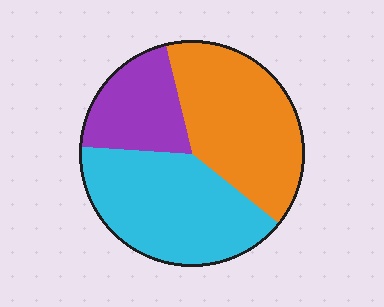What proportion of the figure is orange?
Orange takes up between a third and a half of the figure.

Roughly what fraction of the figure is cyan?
Cyan covers around 40% of the figure.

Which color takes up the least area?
Purple, at roughly 20%.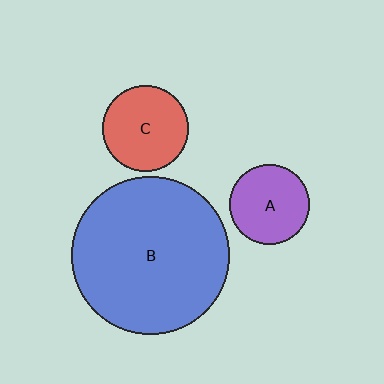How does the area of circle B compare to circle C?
Approximately 3.4 times.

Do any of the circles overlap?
No, none of the circles overlap.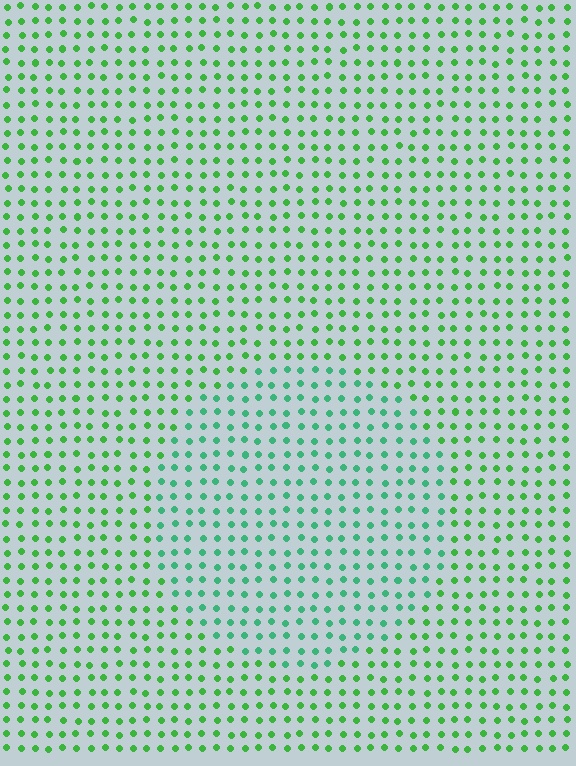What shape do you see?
I see a circle.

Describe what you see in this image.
The image is filled with small green elements in a uniform arrangement. A circle-shaped region is visible where the elements are tinted to a slightly different hue, forming a subtle color boundary.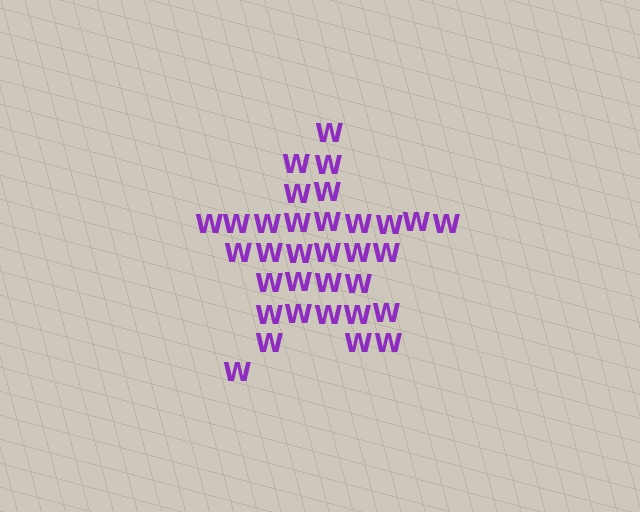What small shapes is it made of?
It is made of small letter W's.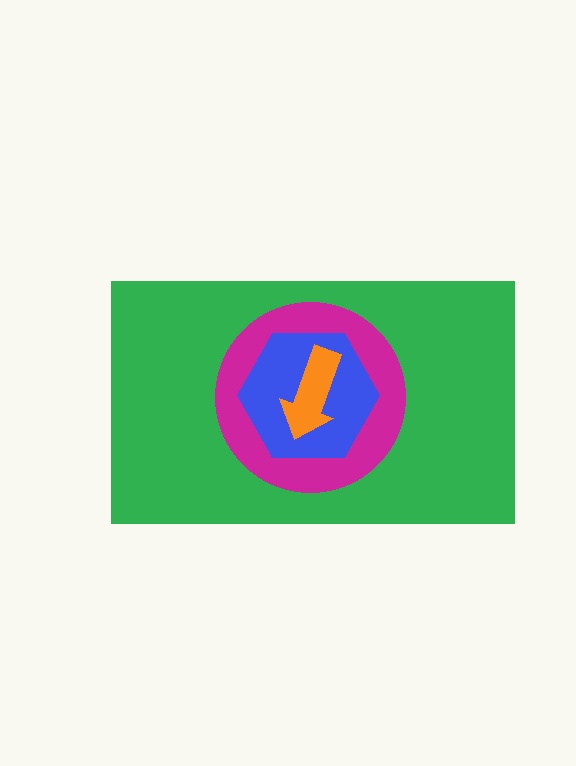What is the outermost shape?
The green rectangle.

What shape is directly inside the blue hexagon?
The orange arrow.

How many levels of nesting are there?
4.